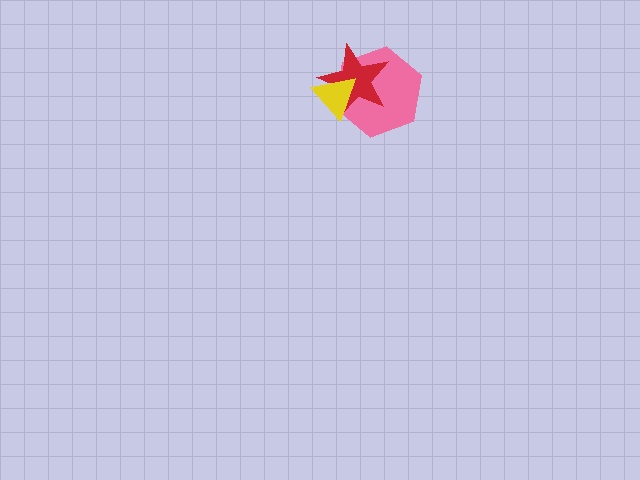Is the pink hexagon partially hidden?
Yes, it is partially covered by another shape.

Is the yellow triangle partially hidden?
No, no other shape covers it.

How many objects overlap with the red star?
2 objects overlap with the red star.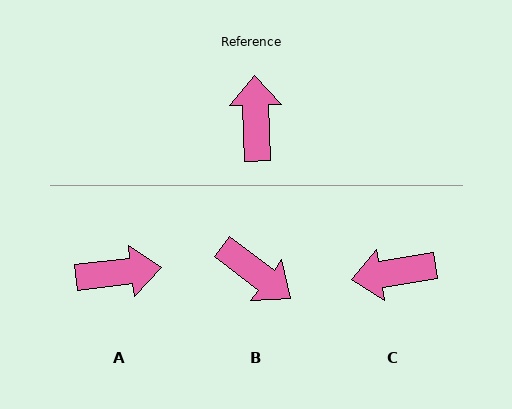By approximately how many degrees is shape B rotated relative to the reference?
Approximately 129 degrees clockwise.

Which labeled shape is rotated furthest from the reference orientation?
B, about 129 degrees away.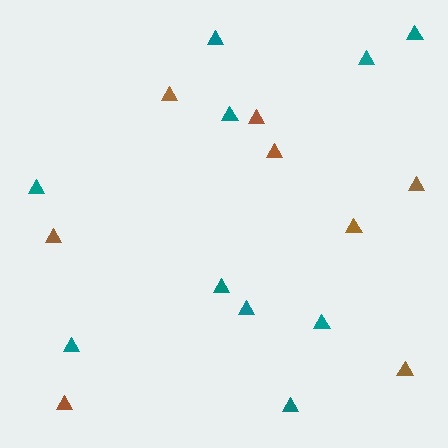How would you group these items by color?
There are 2 groups: one group of brown triangles (8) and one group of teal triangles (10).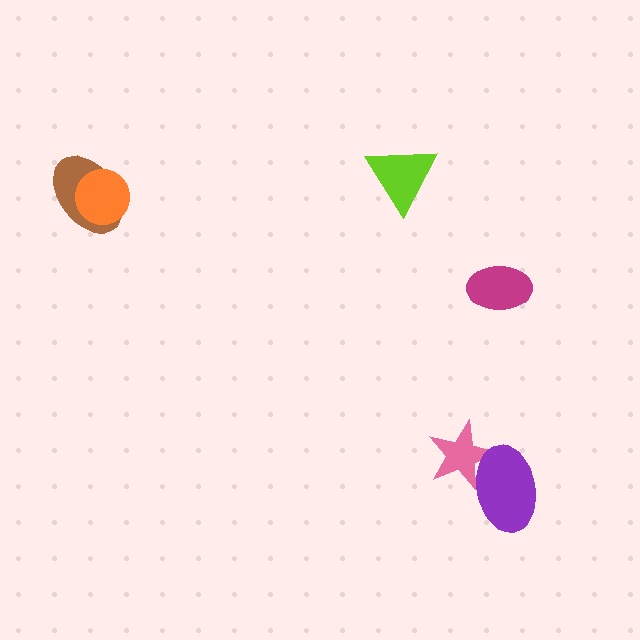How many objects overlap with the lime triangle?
0 objects overlap with the lime triangle.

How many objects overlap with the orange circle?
1 object overlaps with the orange circle.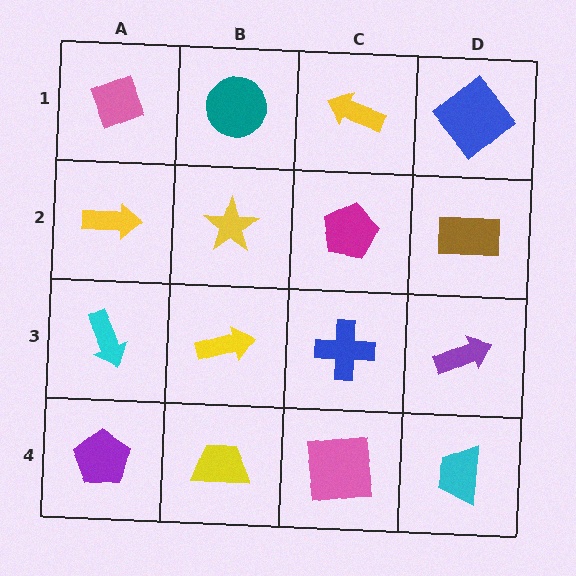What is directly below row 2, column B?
A yellow arrow.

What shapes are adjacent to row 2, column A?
A pink diamond (row 1, column A), a cyan arrow (row 3, column A), a yellow star (row 2, column B).